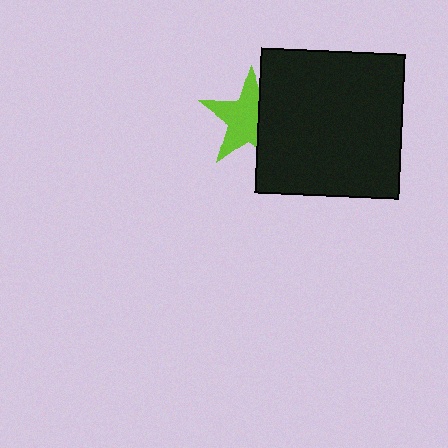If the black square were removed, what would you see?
You would see the complete lime star.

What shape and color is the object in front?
The object in front is a black square.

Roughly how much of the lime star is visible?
Most of it is visible (roughly 66%).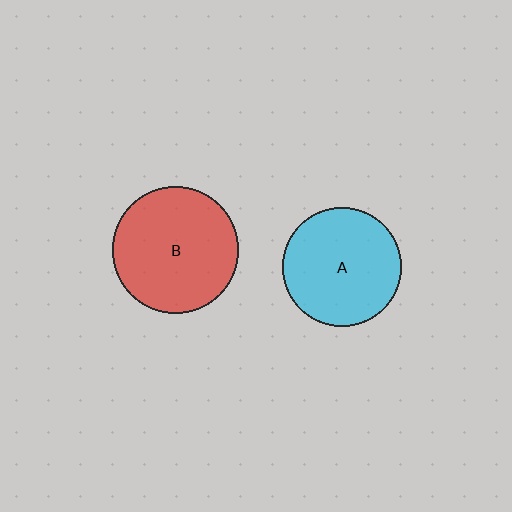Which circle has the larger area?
Circle B (red).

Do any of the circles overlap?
No, none of the circles overlap.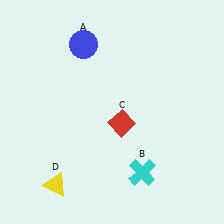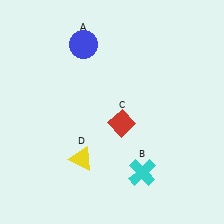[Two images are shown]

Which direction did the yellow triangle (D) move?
The yellow triangle (D) moved up.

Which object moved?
The yellow triangle (D) moved up.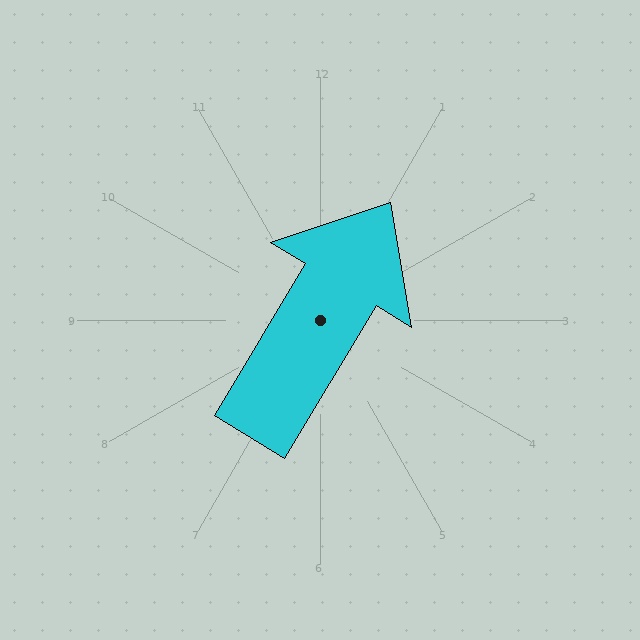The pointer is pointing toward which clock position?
Roughly 1 o'clock.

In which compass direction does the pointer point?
Northeast.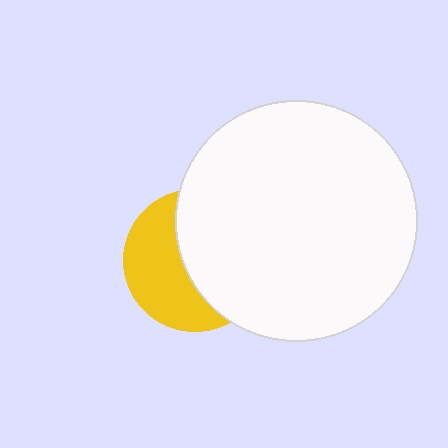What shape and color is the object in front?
The object in front is a white circle.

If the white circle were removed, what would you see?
You would see the complete yellow circle.